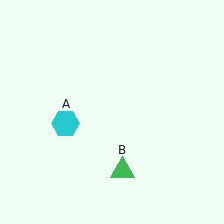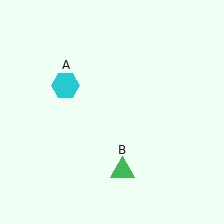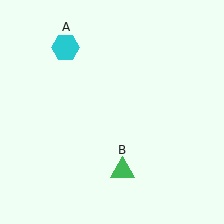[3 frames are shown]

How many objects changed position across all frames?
1 object changed position: cyan hexagon (object A).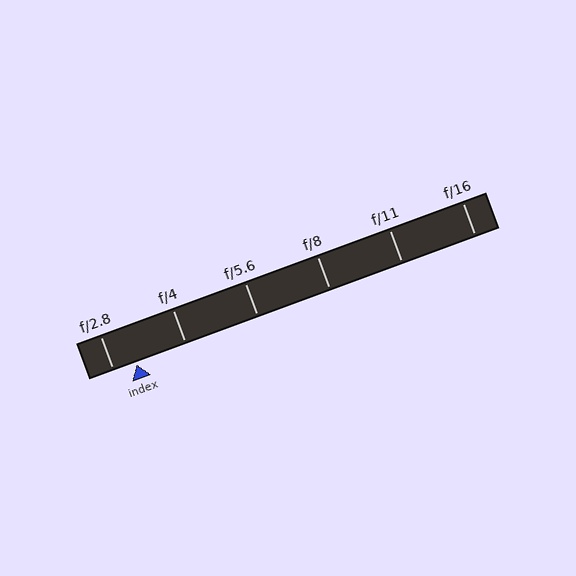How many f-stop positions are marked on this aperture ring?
There are 6 f-stop positions marked.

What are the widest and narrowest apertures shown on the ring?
The widest aperture shown is f/2.8 and the narrowest is f/16.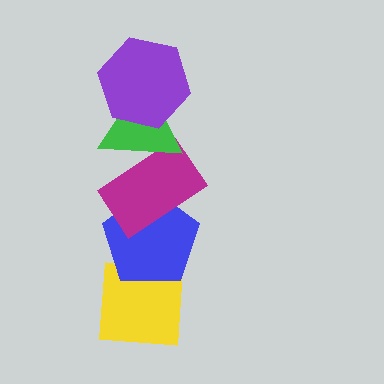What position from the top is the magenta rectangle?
The magenta rectangle is 3rd from the top.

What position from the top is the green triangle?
The green triangle is 2nd from the top.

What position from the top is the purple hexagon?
The purple hexagon is 1st from the top.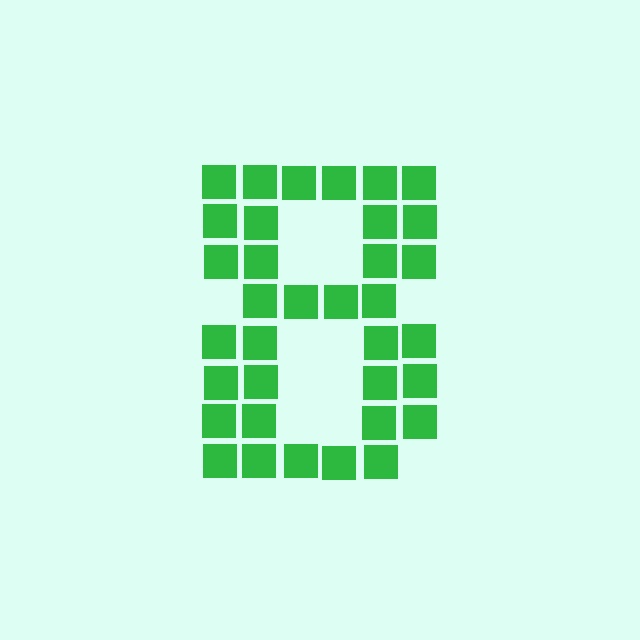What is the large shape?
The large shape is the digit 8.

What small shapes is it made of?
It is made of small squares.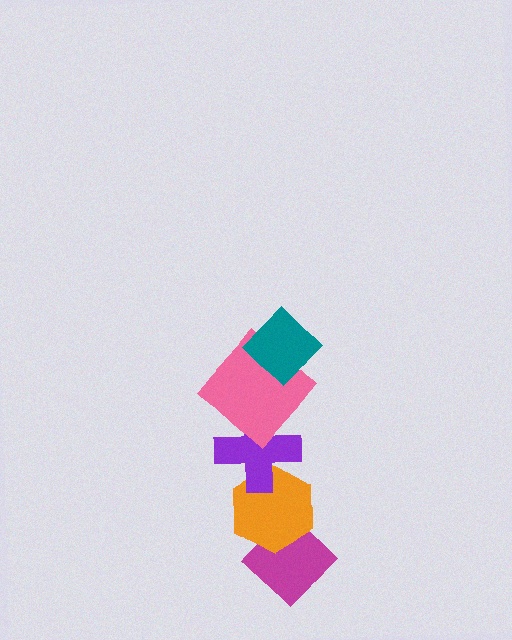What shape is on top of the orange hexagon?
The purple cross is on top of the orange hexagon.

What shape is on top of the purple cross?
The pink diamond is on top of the purple cross.